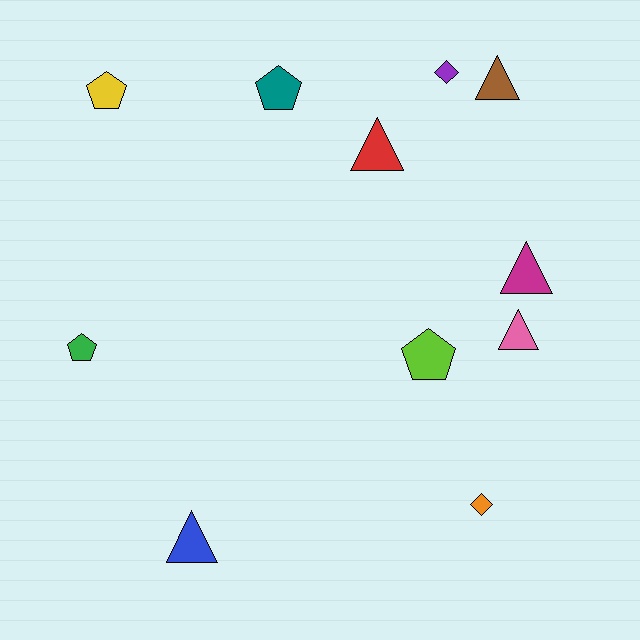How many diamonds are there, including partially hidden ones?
There are 2 diamonds.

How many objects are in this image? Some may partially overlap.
There are 11 objects.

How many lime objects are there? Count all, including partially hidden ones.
There is 1 lime object.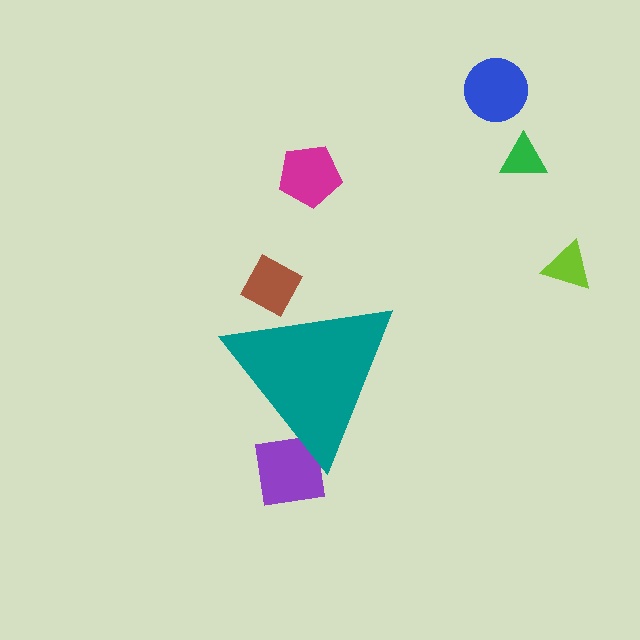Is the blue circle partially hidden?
No, the blue circle is fully visible.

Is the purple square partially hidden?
Yes, the purple square is partially hidden behind the teal triangle.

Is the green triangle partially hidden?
No, the green triangle is fully visible.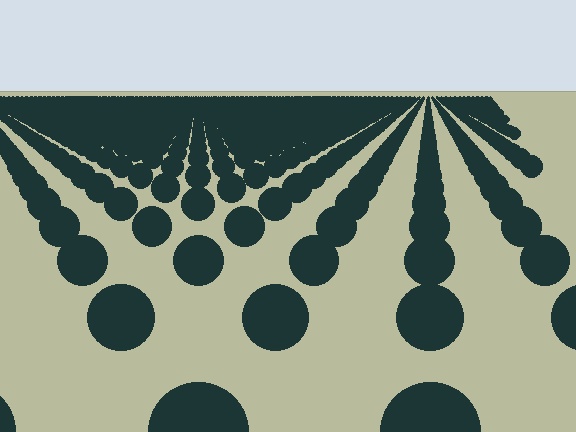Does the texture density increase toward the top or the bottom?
Density increases toward the top.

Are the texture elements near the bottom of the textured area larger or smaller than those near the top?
Larger. Near the bottom, elements are closer to the viewer and appear at a bigger on-screen size.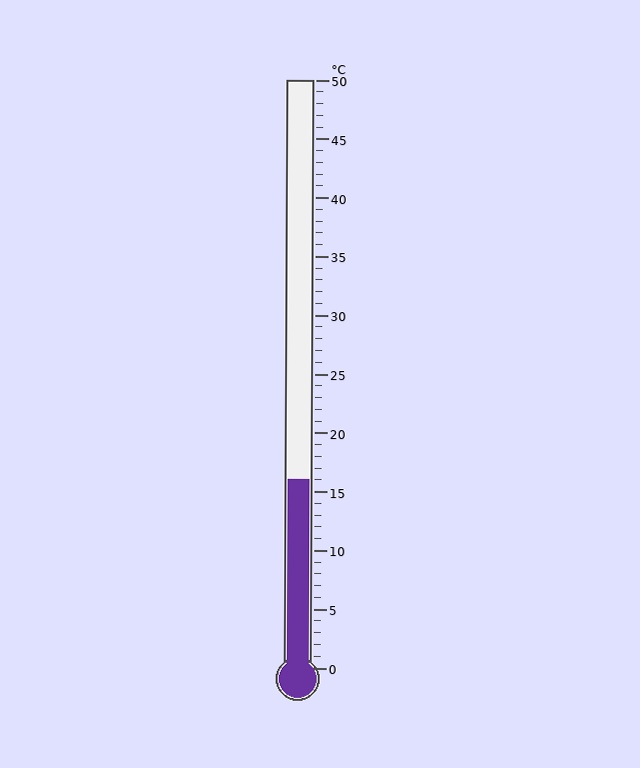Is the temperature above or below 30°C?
The temperature is below 30°C.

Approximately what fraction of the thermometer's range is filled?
The thermometer is filled to approximately 30% of its range.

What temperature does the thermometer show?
The thermometer shows approximately 16°C.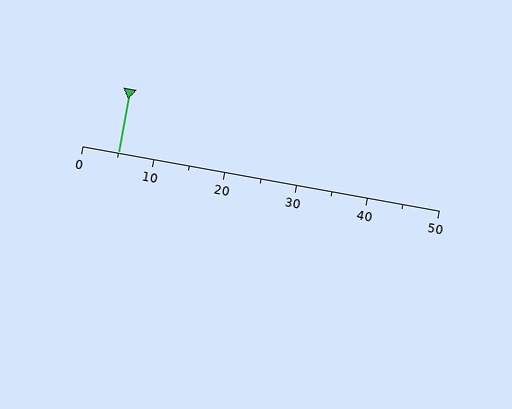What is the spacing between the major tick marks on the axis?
The major ticks are spaced 10 apart.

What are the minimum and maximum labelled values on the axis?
The axis runs from 0 to 50.